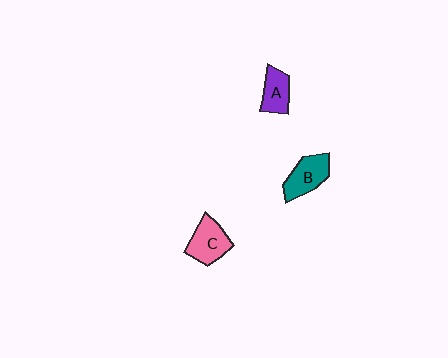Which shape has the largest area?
Shape C (pink).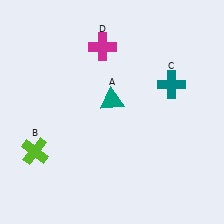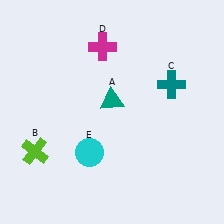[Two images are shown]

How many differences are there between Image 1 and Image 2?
There is 1 difference between the two images.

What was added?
A cyan circle (E) was added in Image 2.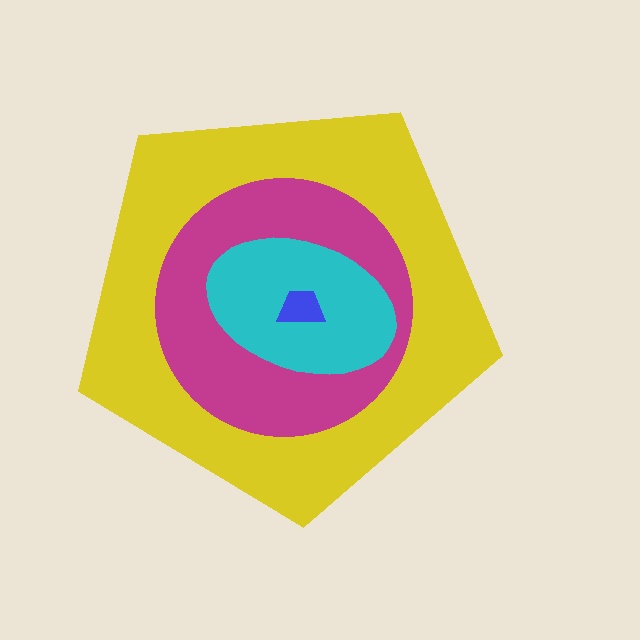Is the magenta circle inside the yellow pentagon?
Yes.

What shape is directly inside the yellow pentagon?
The magenta circle.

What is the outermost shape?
The yellow pentagon.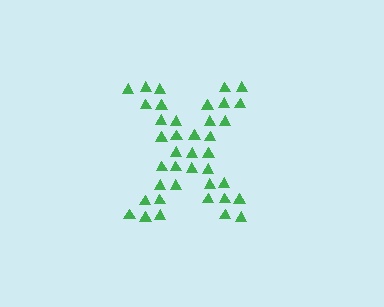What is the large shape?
The large shape is the letter X.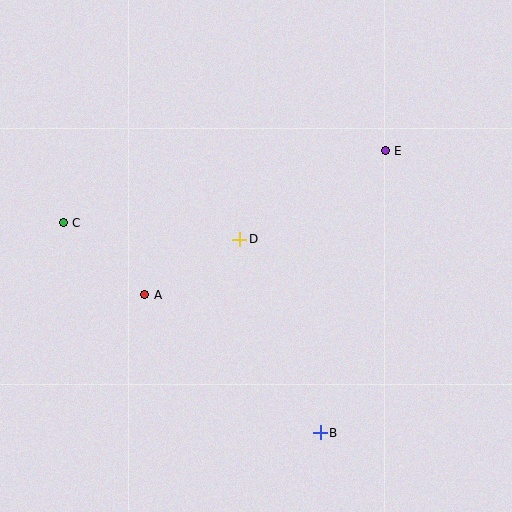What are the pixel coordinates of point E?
Point E is at (385, 151).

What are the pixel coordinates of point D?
Point D is at (240, 239).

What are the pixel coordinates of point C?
Point C is at (63, 223).